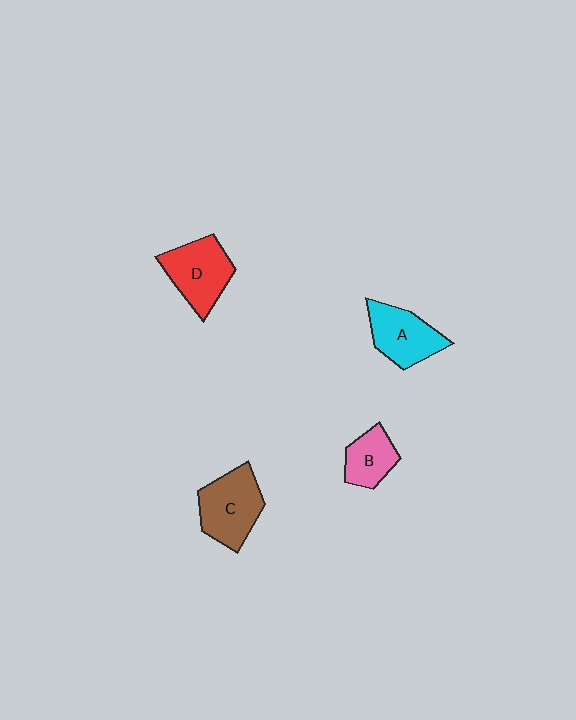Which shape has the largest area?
Shape C (brown).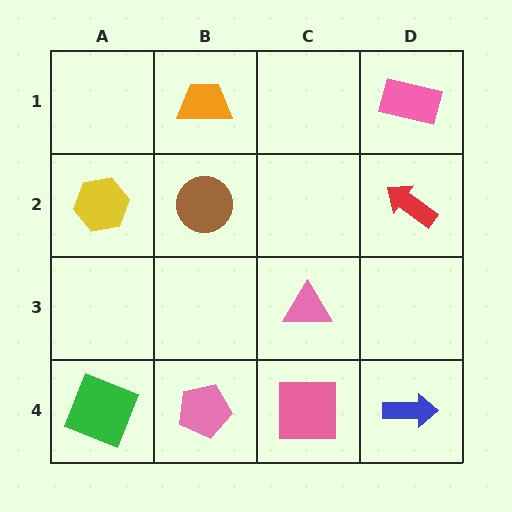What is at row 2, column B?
A brown circle.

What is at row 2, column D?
A red arrow.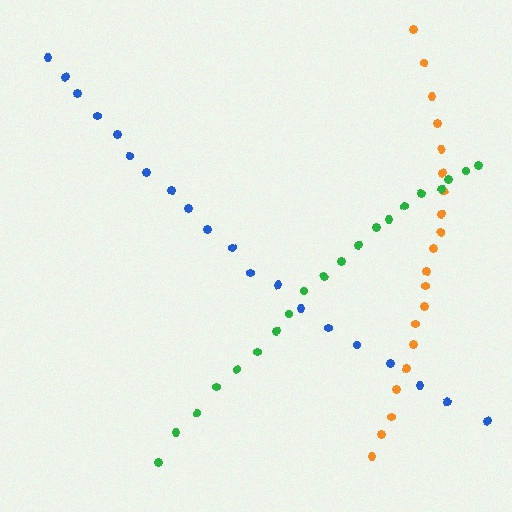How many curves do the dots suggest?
There are 3 distinct paths.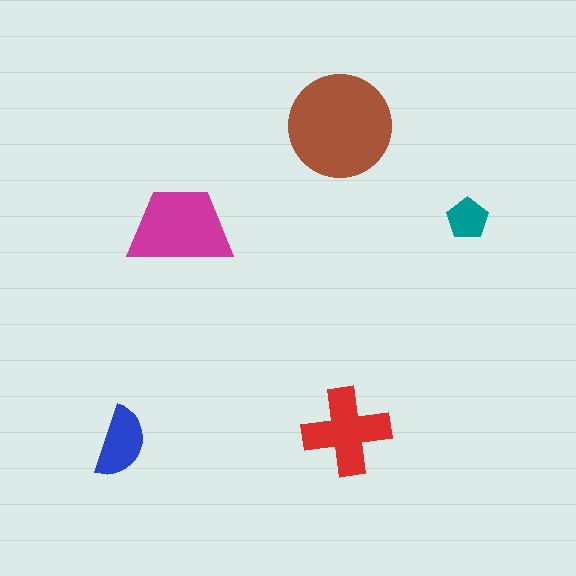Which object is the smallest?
The teal pentagon.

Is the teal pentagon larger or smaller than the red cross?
Smaller.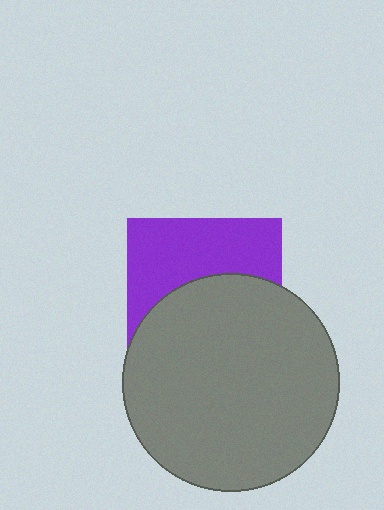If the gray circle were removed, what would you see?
You would see the complete purple square.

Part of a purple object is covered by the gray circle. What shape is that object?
It is a square.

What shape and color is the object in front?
The object in front is a gray circle.